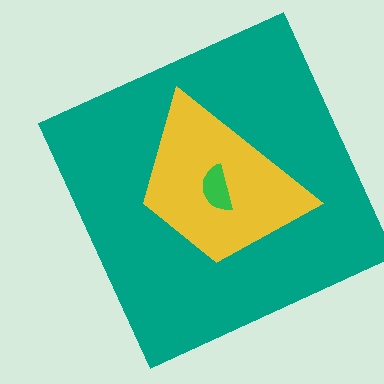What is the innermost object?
The green semicircle.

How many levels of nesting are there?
3.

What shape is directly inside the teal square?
The yellow trapezoid.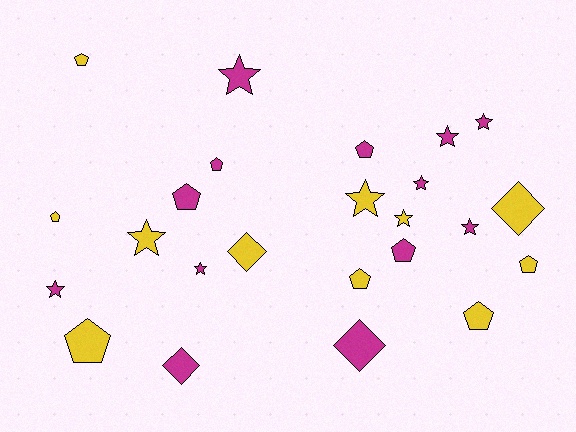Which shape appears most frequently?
Pentagon, with 10 objects.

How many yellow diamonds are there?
There are 2 yellow diamonds.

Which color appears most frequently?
Magenta, with 13 objects.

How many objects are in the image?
There are 24 objects.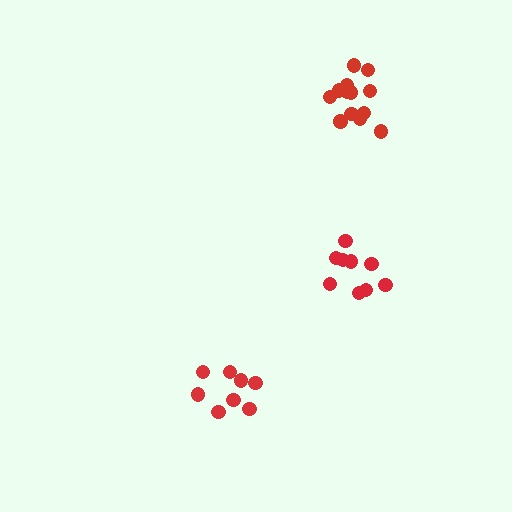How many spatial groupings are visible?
There are 3 spatial groupings.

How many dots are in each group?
Group 1: 9 dots, Group 2: 14 dots, Group 3: 8 dots (31 total).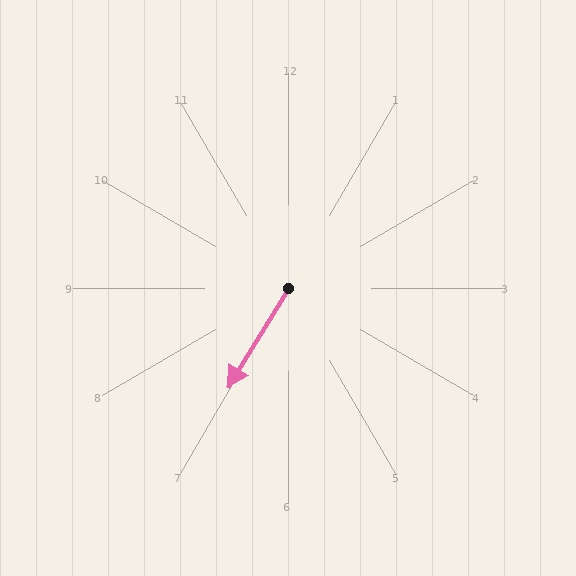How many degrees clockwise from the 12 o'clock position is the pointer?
Approximately 211 degrees.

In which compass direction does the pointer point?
Southwest.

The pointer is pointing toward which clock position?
Roughly 7 o'clock.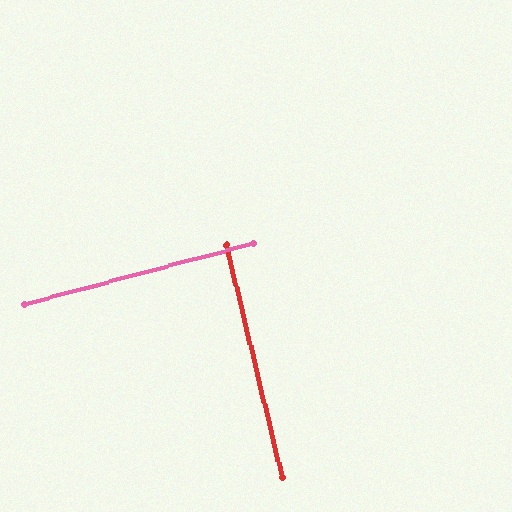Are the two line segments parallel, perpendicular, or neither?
Perpendicular — they meet at approximately 89°.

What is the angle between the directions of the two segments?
Approximately 89 degrees.